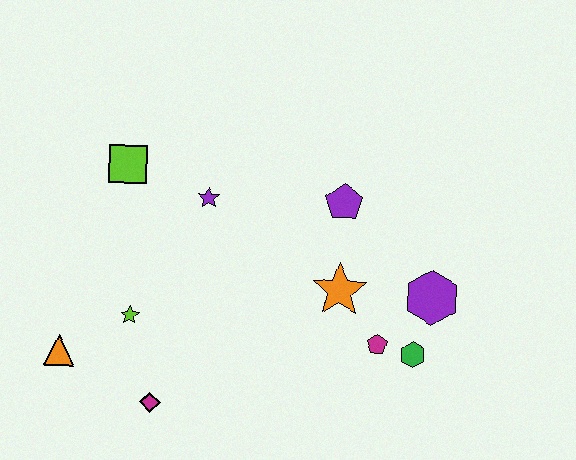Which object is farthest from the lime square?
The green hexagon is farthest from the lime square.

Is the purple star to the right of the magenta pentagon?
No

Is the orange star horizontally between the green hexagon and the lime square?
Yes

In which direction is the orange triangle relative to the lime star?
The orange triangle is to the left of the lime star.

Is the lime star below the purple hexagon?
Yes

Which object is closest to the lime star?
The orange triangle is closest to the lime star.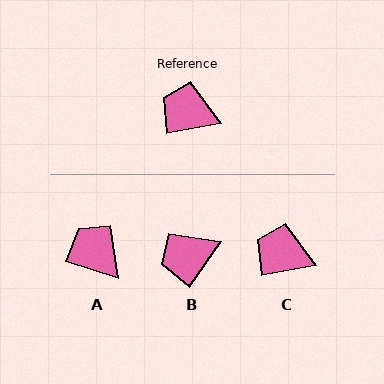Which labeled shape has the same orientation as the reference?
C.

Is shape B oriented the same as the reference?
No, it is off by about 45 degrees.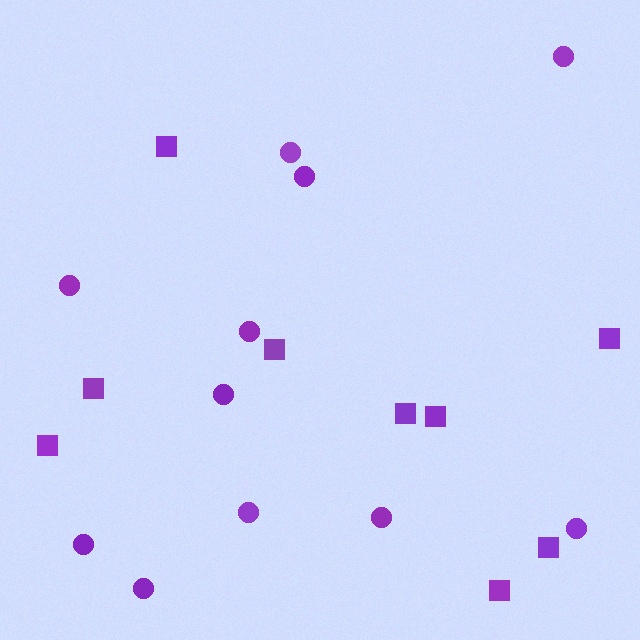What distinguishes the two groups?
There are 2 groups: one group of squares (9) and one group of circles (11).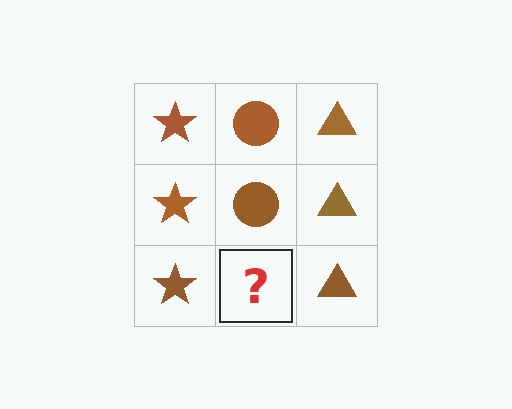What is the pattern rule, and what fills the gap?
The rule is that each column has a consistent shape. The gap should be filled with a brown circle.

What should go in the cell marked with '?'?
The missing cell should contain a brown circle.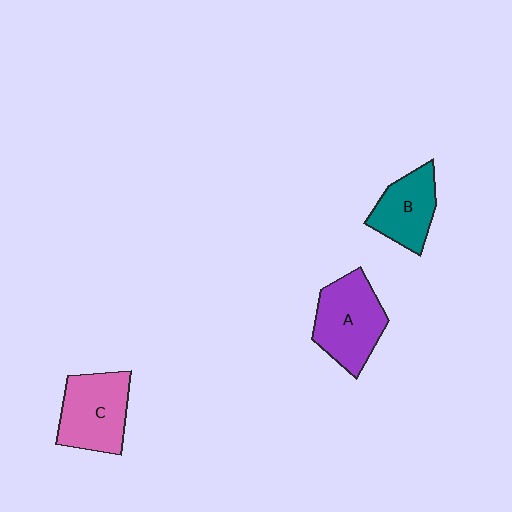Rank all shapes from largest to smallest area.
From largest to smallest: A (purple), C (pink), B (teal).